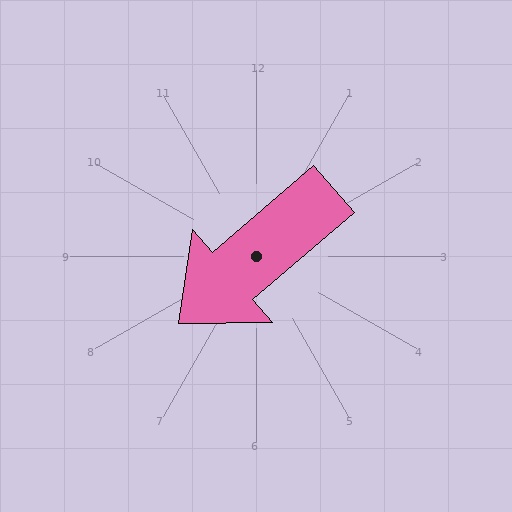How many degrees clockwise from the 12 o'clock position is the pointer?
Approximately 229 degrees.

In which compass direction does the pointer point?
Southwest.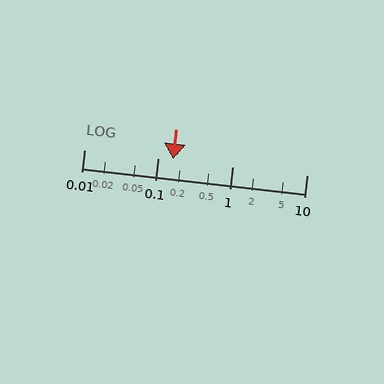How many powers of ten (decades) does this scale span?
The scale spans 3 decades, from 0.01 to 10.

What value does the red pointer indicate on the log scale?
The pointer indicates approximately 0.16.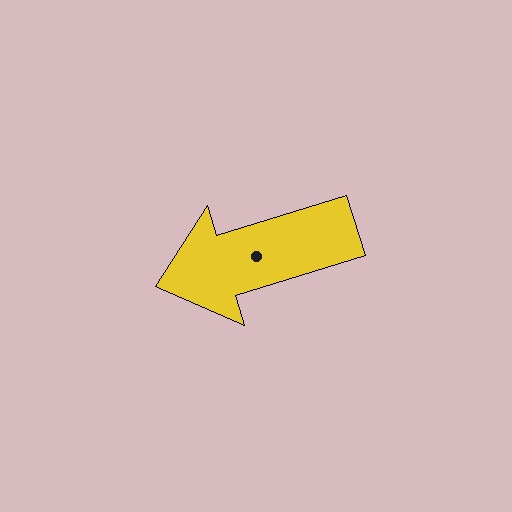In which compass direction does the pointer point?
West.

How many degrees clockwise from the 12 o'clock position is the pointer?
Approximately 253 degrees.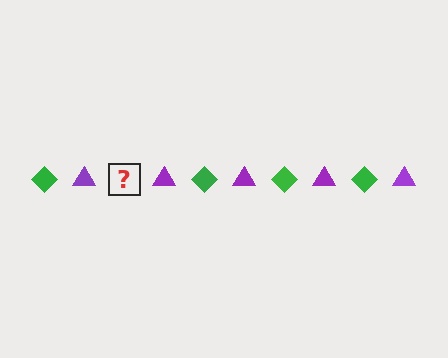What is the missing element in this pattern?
The missing element is a green diamond.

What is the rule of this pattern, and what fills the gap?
The rule is that the pattern alternates between green diamond and purple triangle. The gap should be filled with a green diamond.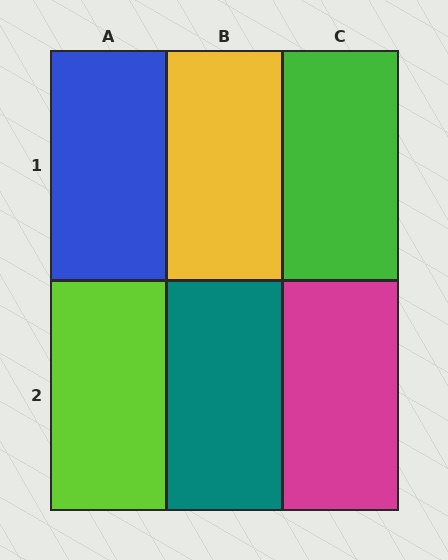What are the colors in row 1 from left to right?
Blue, yellow, green.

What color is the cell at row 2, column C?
Magenta.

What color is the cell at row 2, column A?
Lime.